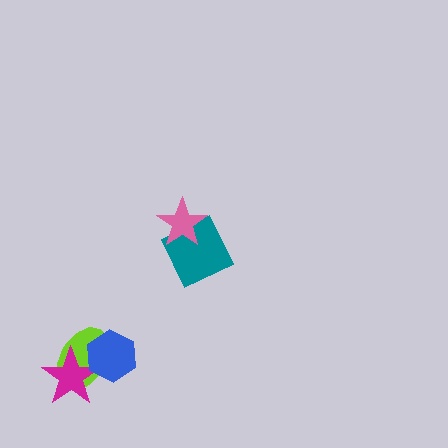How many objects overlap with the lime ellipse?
2 objects overlap with the lime ellipse.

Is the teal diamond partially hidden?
Yes, it is partially covered by another shape.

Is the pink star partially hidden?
No, no other shape covers it.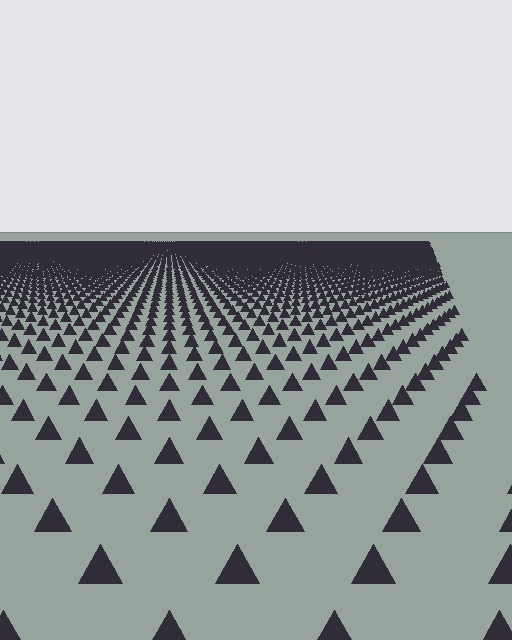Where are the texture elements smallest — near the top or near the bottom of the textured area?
Near the top.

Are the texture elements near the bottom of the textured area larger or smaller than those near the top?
Larger. Near the bottom, elements are closer to the viewer and appear at a bigger on-screen size.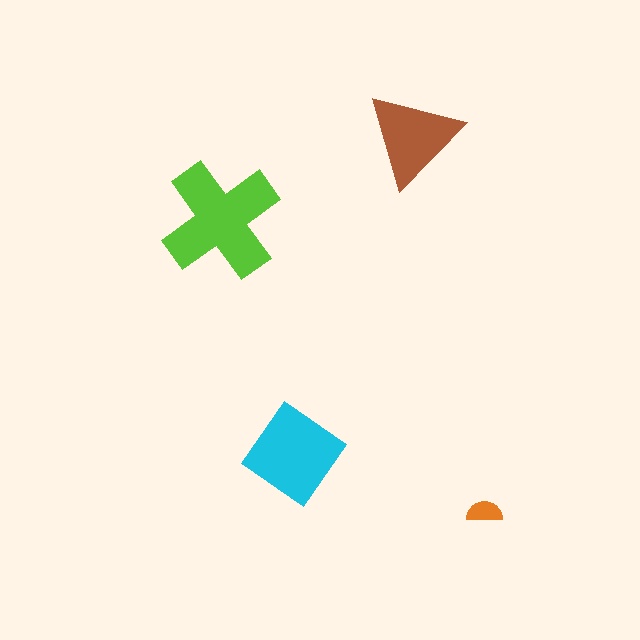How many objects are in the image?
There are 4 objects in the image.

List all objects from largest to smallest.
The lime cross, the cyan diamond, the brown triangle, the orange semicircle.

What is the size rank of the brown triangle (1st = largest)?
3rd.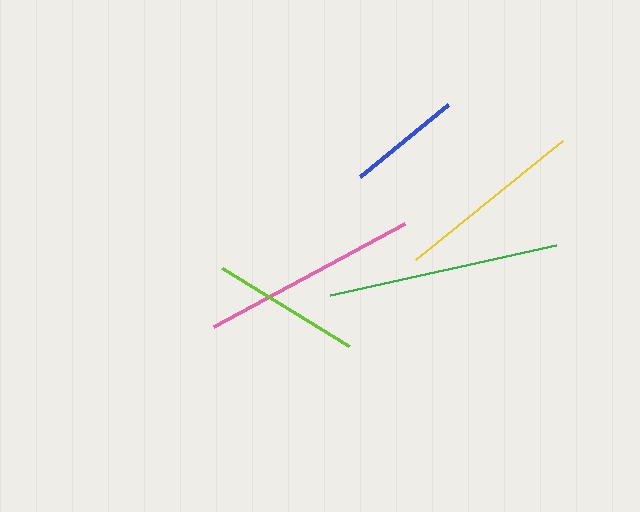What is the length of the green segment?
The green segment is approximately 232 pixels long.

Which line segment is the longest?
The green line is the longest at approximately 232 pixels.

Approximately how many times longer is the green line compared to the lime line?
The green line is approximately 1.6 times the length of the lime line.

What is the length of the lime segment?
The lime segment is approximately 149 pixels long.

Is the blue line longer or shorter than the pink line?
The pink line is longer than the blue line.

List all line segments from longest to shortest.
From longest to shortest: green, pink, yellow, lime, blue.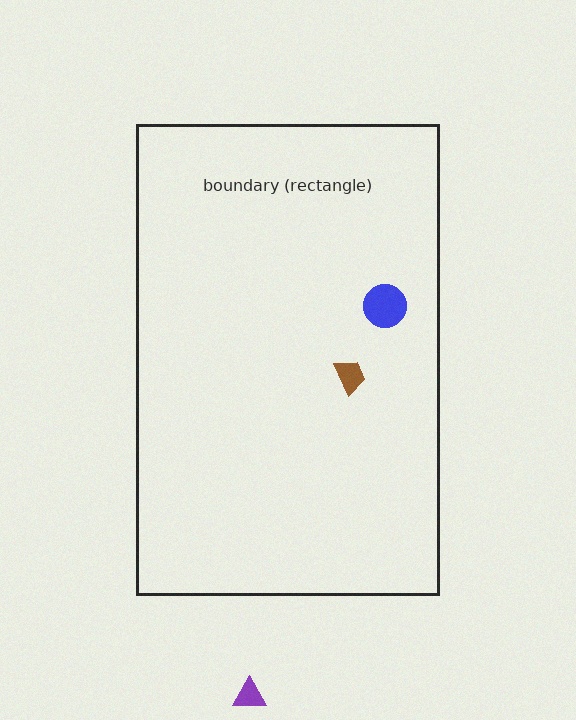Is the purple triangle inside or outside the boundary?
Outside.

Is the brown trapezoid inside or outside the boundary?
Inside.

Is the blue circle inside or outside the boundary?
Inside.